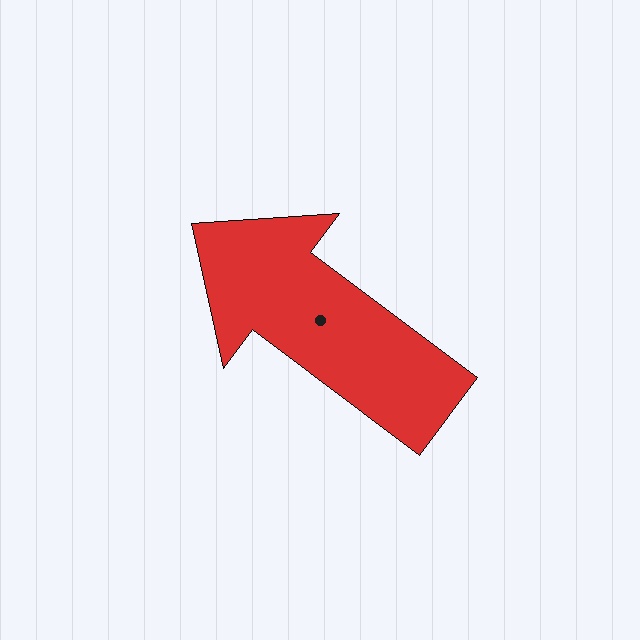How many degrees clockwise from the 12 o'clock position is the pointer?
Approximately 307 degrees.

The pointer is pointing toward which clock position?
Roughly 10 o'clock.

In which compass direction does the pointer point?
Northwest.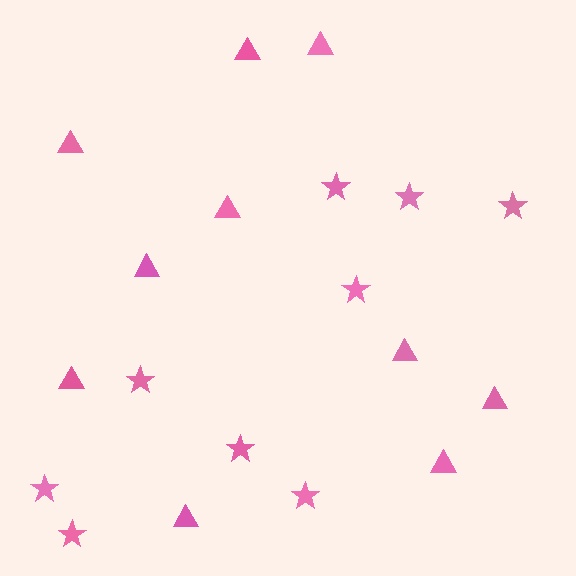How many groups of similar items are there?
There are 2 groups: one group of stars (9) and one group of triangles (10).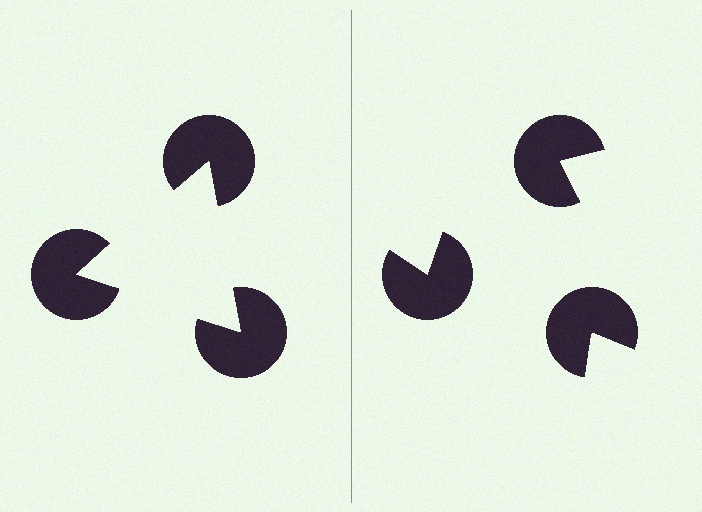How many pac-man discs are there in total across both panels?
6 — 3 on each side.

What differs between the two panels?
The pac-man discs are positioned identically on both sides; only the wedge orientations differ. On the left they align to a triangle; on the right they are misaligned.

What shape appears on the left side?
An illusory triangle.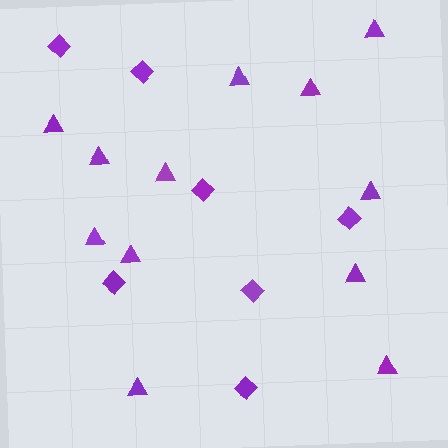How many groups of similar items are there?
There are 2 groups: one group of diamonds (7) and one group of triangles (12).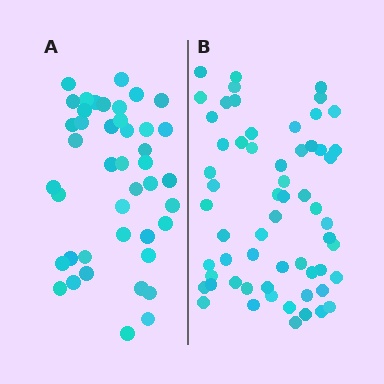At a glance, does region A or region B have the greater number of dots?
Region B (the right region) has more dots.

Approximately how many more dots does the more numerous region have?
Region B has approximately 15 more dots than region A.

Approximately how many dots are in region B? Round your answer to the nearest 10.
About 60 dots.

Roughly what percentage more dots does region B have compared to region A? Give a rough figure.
About 40% more.